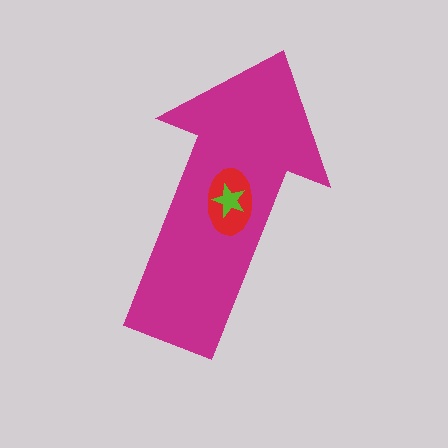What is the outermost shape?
The magenta arrow.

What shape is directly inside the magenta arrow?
The red ellipse.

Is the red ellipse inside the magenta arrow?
Yes.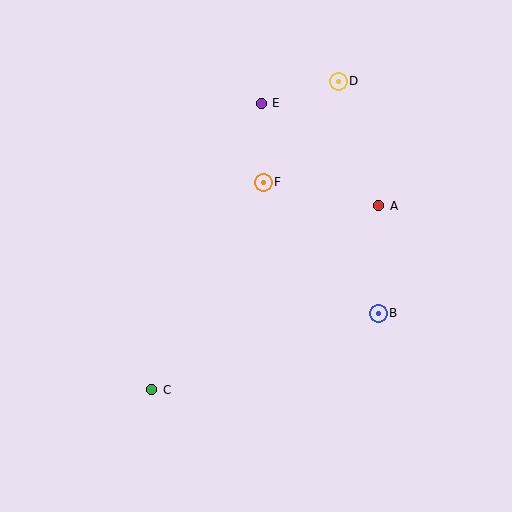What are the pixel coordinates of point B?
Point B is at (378, 313).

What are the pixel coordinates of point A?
Point A is at (379, 206).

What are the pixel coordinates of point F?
Point F is at (263, 182).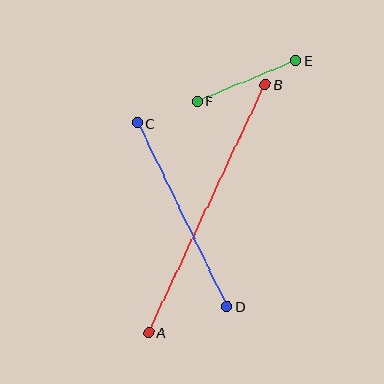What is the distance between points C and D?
The distance is approximately 205 pixels.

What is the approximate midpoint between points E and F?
The midpoint is at approximately (247, 81) pixels.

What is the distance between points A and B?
The distance is approximately 274 pixels.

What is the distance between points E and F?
The distance is approximately 107 pixels.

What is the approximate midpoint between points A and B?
The midpoint is at approximately (207, 208) pixels.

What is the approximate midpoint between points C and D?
The midpoint is at approximately (182, 215) pixels.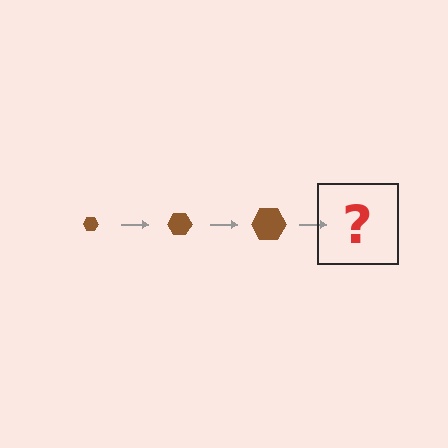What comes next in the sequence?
The next element should be a brown hexagon, larger than the previous one.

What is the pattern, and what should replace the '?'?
The pattern is that the hexagon gets progressively larger each step. The '?' should be a brown hexagon, larger than the previous one.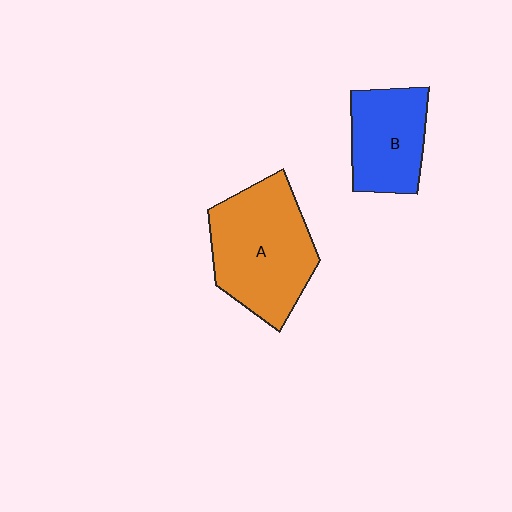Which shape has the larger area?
Shape A (orange).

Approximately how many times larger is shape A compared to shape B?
Approximately 1.5 times.